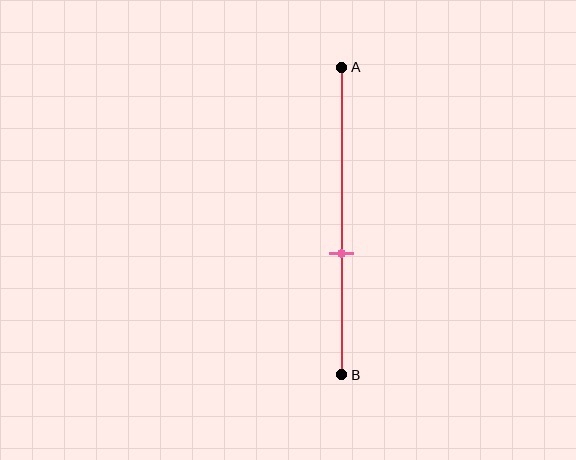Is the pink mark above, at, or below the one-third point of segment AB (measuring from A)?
The pink mark is below the one-third point of segment AB.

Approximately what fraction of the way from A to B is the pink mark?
The pink mark is approximately 60% of the way from A to B.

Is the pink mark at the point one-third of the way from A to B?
No, the mark is at about 60% from A, not at the 33% one-third point.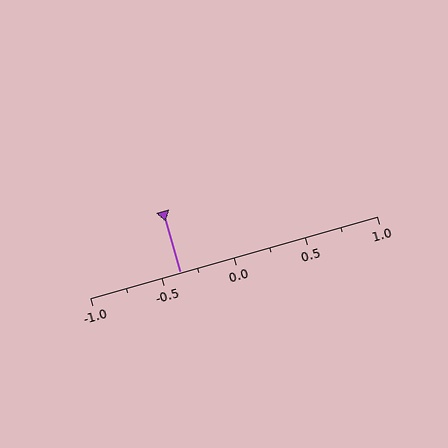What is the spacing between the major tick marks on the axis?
The major ticks are spaced 0.5 apart.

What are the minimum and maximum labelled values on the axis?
The axis runs from -1.0 to 1.0.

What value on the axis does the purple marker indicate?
The marker indicates approximately -0.38.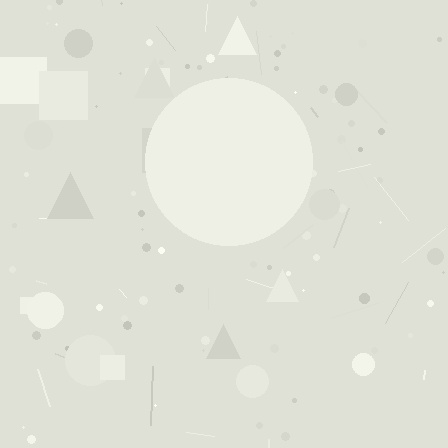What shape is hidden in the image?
A circle is hidden in the image.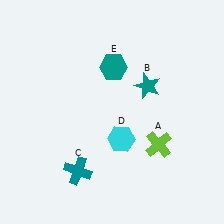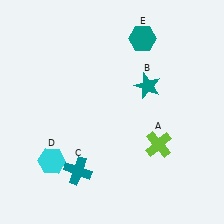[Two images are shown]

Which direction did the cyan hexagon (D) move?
The cyan hexagon (D) moved left.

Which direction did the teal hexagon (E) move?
The teal hexagon (E) moved right.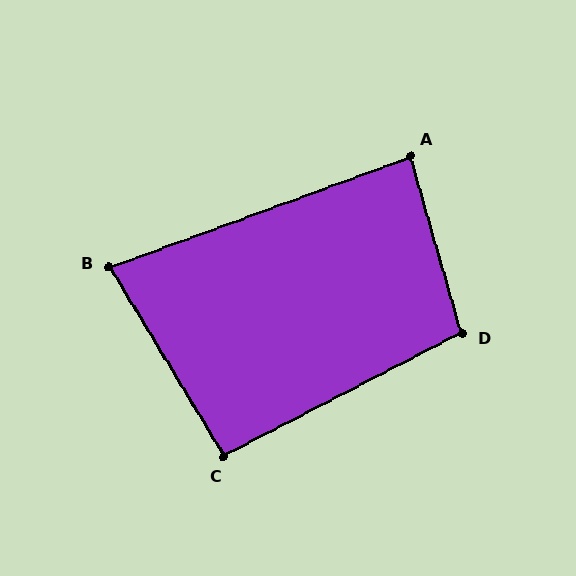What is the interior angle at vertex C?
Approximately 94 degrees (approximately right).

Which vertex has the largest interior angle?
D, at approximately 101 degrees.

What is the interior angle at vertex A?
Approximately 86 degrees (approximately right).